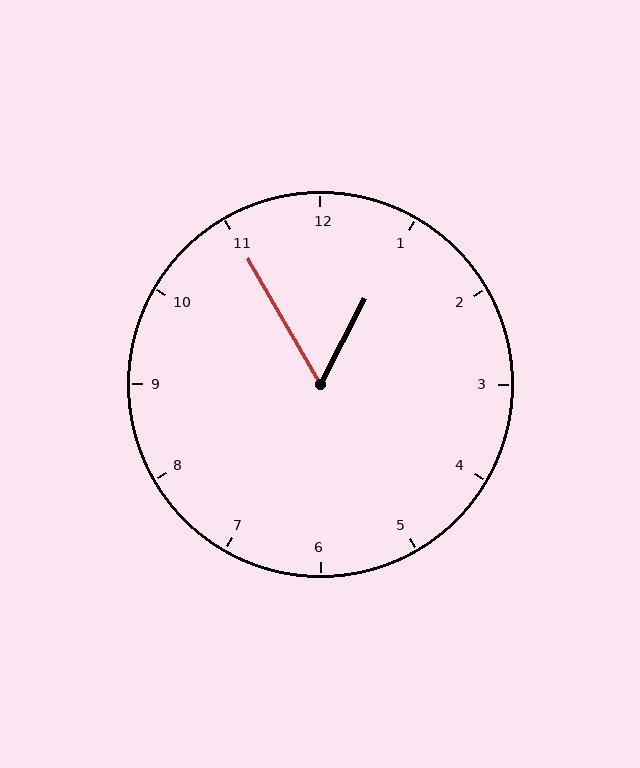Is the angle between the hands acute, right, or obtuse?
It is acute.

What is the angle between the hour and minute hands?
Approximately 58 degrees.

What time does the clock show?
12:55.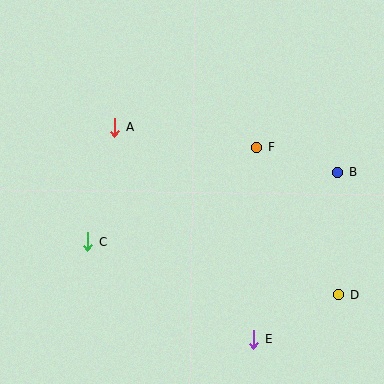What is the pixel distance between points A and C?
The distance between A and C is 117 pixels.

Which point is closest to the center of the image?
Point F at (256, 147) is closest to the center.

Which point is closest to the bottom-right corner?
Point D is closest to the bottom-right corner.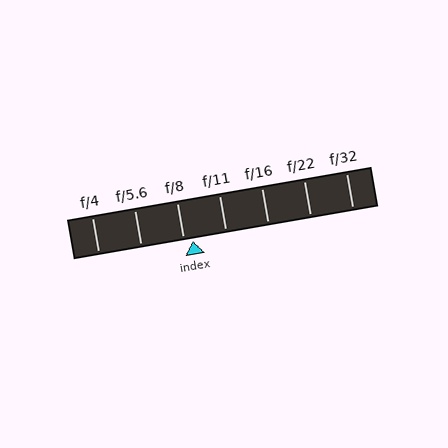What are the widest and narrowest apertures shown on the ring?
The widest aperture shown is f/4 and the narrowest is f/32.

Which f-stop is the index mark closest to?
The index mark is closest to f/8.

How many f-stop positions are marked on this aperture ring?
There are 7 f-stop positions marked.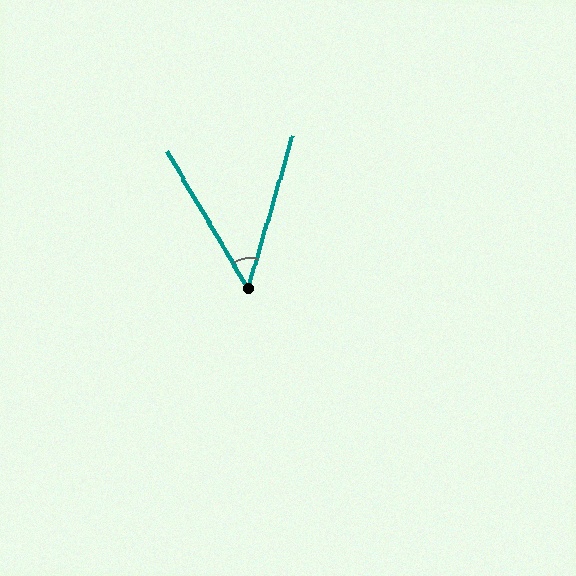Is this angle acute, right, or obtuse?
It is acute.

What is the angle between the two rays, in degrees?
Approximately 47 degrees.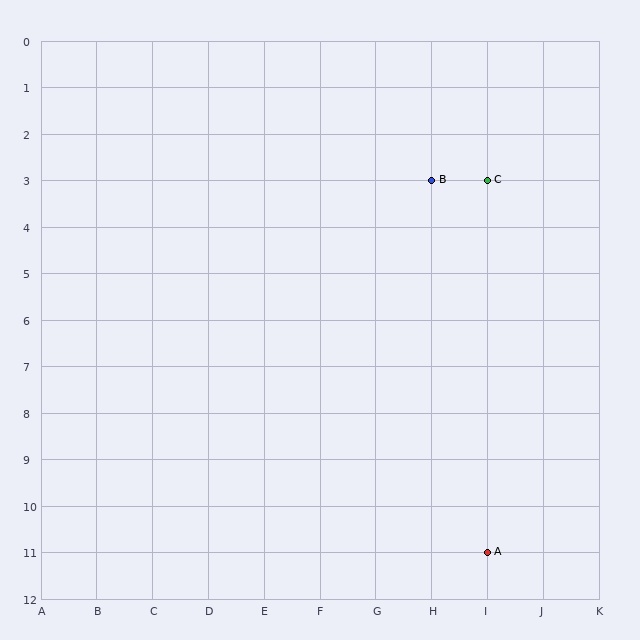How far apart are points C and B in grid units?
Points C and B are 1 column apart.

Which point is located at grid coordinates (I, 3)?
Point C is at (I, 3).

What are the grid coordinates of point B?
Point B is at grid coordinates (H, 3).